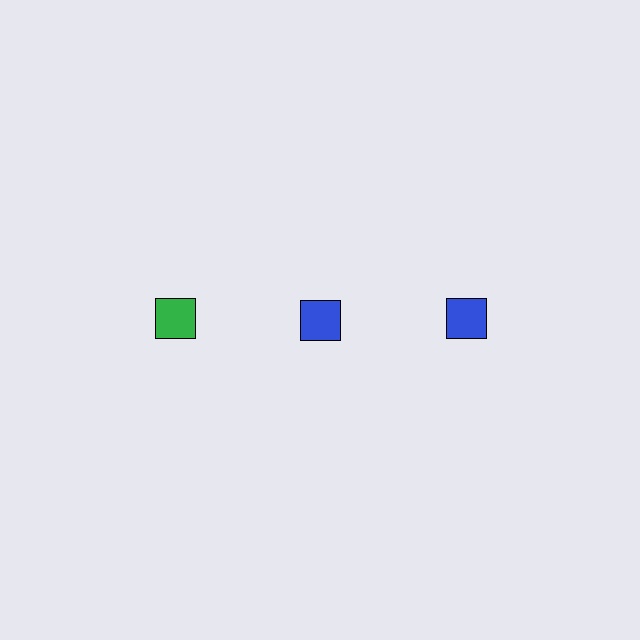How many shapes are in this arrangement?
There are 3 shapes arranged in a grid pattern.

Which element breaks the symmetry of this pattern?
The green square in the top row, leftmost column breaks the symmetry. All other shapes are blue squares.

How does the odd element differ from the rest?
It has a different color: green instead of blue.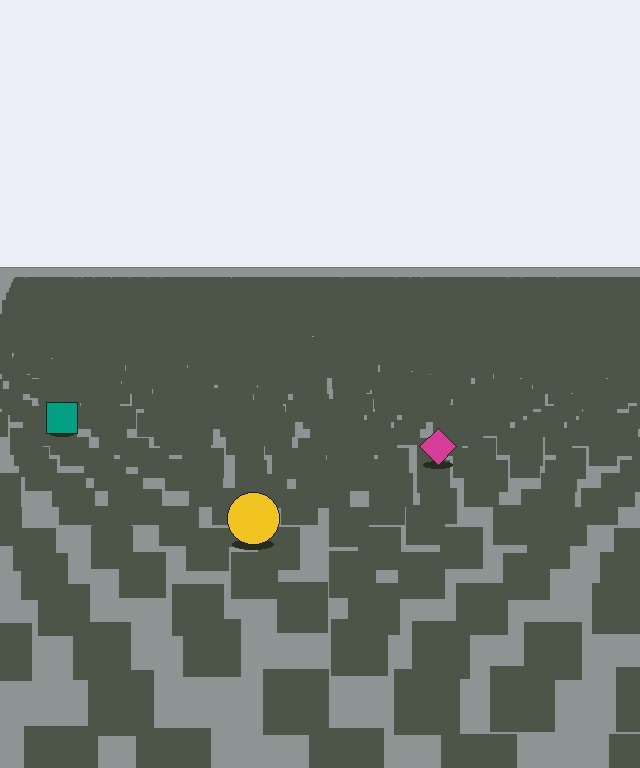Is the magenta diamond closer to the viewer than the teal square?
Yes. The magenta diamond is closer — you can tell from the texture gradient: the ground texture is coarser near it.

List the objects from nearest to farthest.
From nearest to farthest: the yellow circle, the magenta diamond, the teal square.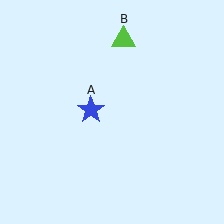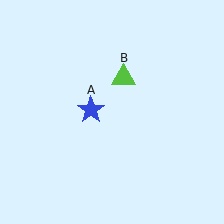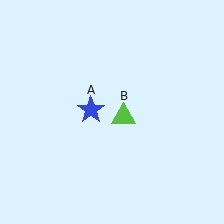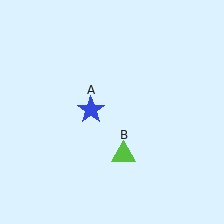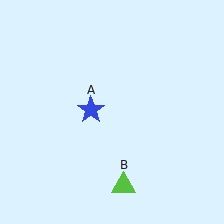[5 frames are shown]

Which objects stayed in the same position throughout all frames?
Blue star (object A) remained stationary.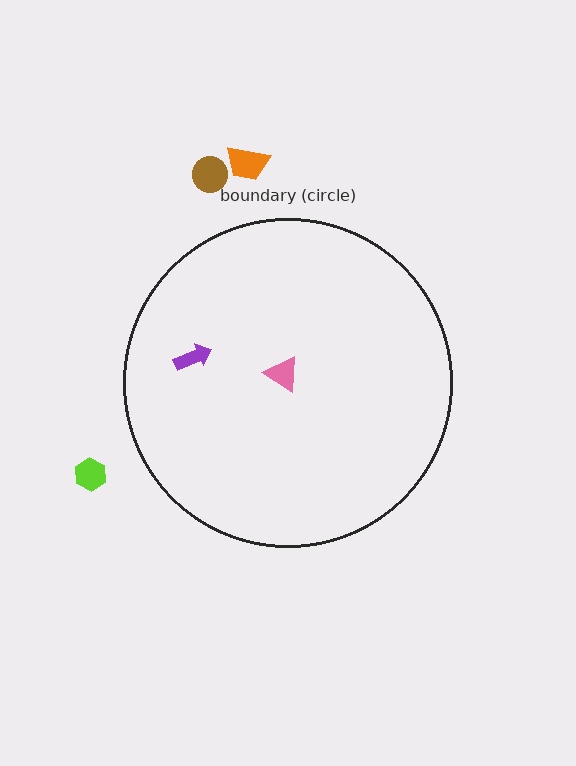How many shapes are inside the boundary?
2 inside, 3 outside.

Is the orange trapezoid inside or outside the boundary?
Outside.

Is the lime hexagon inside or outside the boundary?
Outside.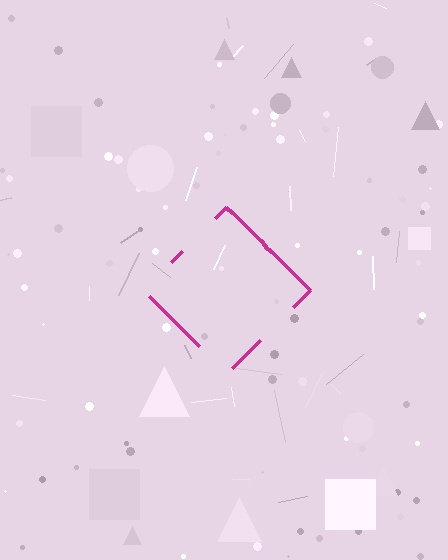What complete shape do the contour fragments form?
The contour fragments form a diamond.